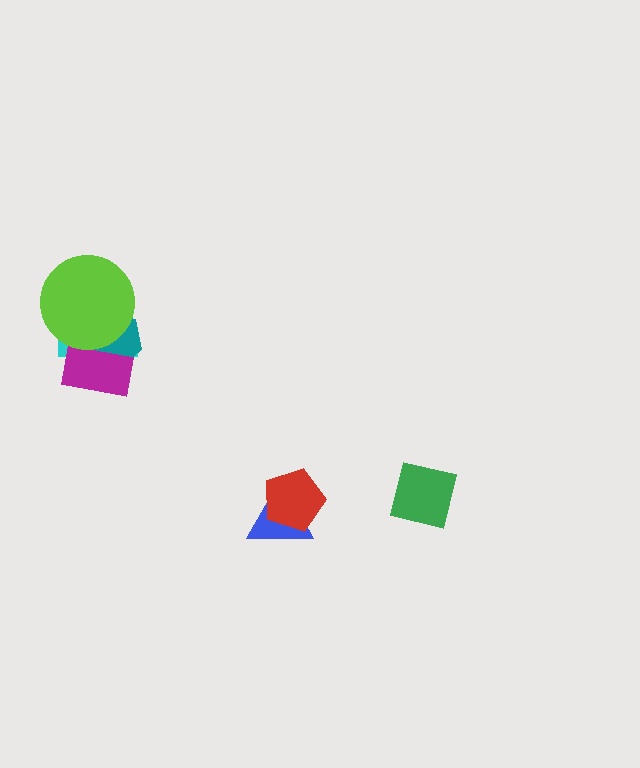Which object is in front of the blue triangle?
The red pentagon is in front of the blue triangle.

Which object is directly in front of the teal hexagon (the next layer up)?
The magenta rectangle is directly in front of the teal hexagon.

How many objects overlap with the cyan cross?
3 objects overlap with the cyan cross.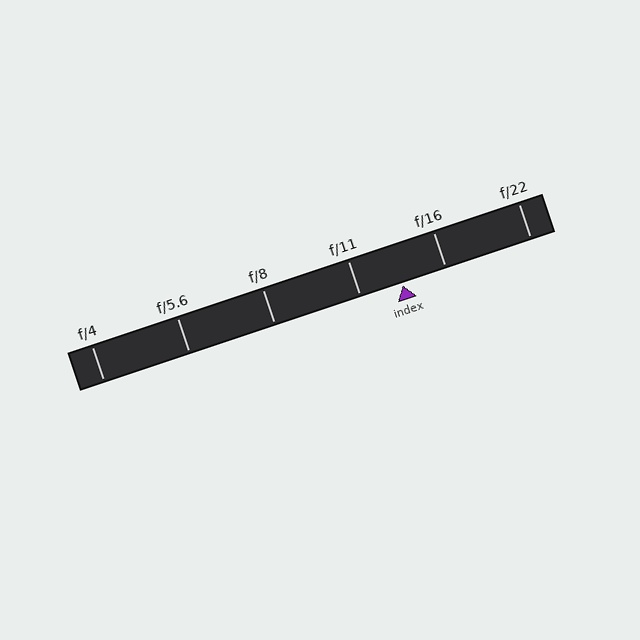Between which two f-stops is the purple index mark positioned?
The index mark is between f/11 and f/16.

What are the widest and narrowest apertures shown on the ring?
The widest aperture shown is f/4 and the narrowest is f/22.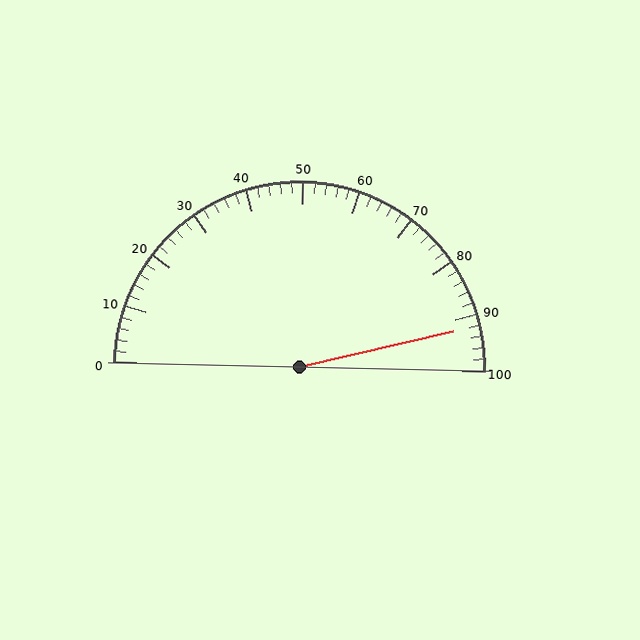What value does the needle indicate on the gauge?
The needle indicates approximately 92.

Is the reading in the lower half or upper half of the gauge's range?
The reading is in the upper half of the range (0 to 100).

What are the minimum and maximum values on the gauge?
The gauge ranges from 0 to 100.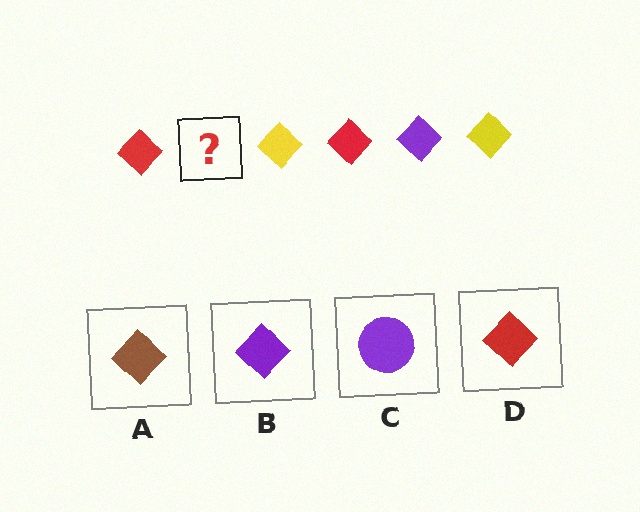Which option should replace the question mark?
Option B.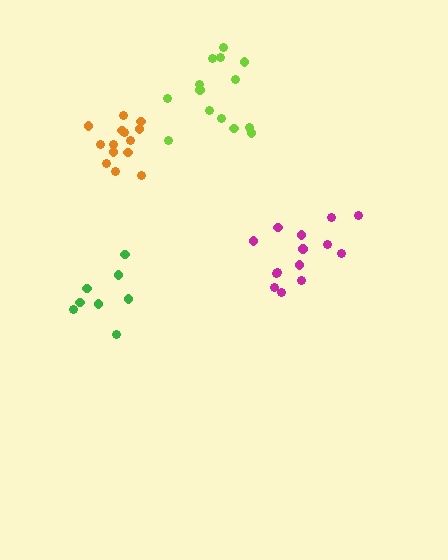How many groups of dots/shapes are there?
There are 4 groups.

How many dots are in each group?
Group 1: 14 dots, Group 2: 14 dots, Group 3: 8 dots, Group 4: 14 dots (50 total).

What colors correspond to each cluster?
The clusters are colored: orange, magenta, green, lime.